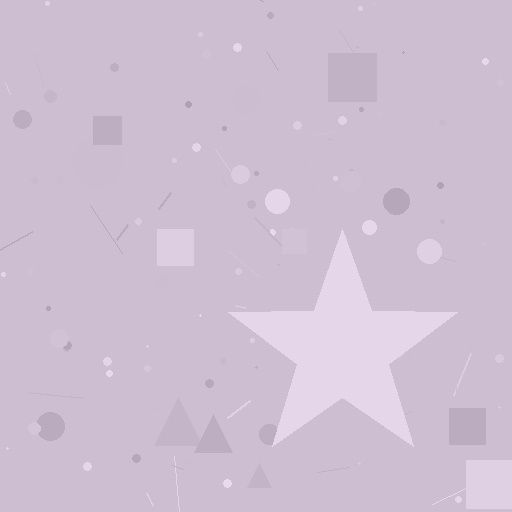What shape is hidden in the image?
A star is hidden in the image.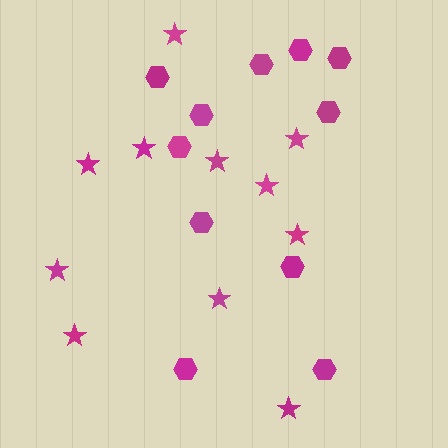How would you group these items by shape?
There are 2 groups: one group of stars (11) and one group of hexagons (11).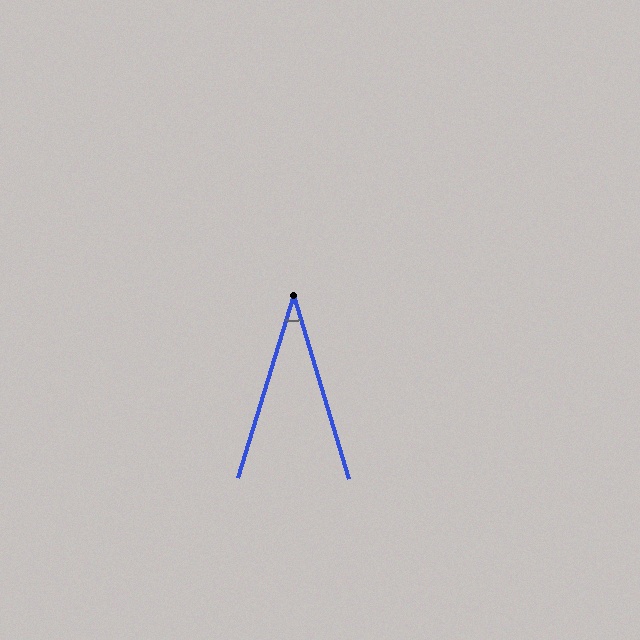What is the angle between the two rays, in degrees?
Approximately 34 degrees.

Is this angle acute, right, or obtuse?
It is acute.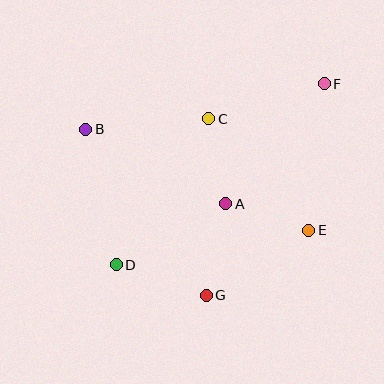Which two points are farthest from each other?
Points D and F are farthest from each other.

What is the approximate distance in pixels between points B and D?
The distance between B and D is approximately 139 pixels.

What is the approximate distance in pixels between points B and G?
The distance between B and G is approximately 205 pixels.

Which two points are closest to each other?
Points A and C are closest to each other.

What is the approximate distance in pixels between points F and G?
The distance between F and G is approximately 242 pixels.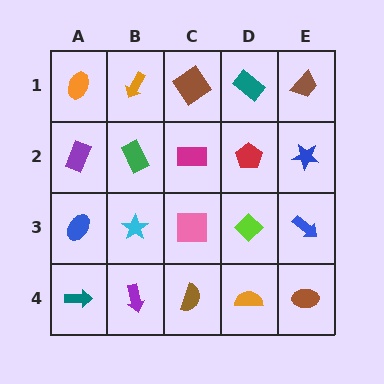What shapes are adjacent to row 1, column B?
A green rectangle (row 2, column B), an orange ellipse (row 1, column A), a brown diamond (row 1, column C).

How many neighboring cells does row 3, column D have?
4.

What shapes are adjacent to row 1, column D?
A red pentagon (row 2, column D), a brown diamond (row 1, column C), a brown trapezoid (row 1, column E).